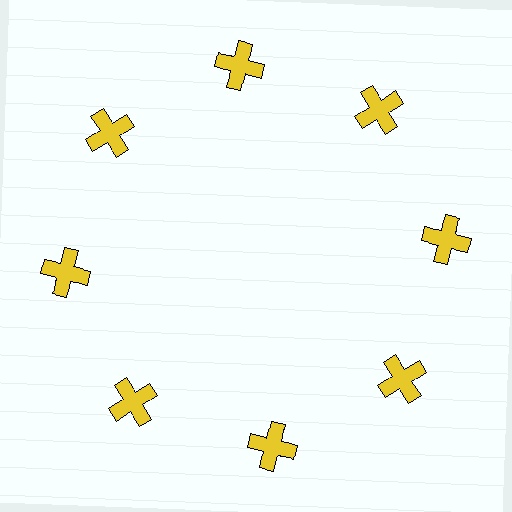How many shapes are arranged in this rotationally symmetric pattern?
There are 8 shapes, arranged in 8 groups of 1.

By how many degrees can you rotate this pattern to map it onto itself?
The pattern maps onto itself every 45 degrees of rotation.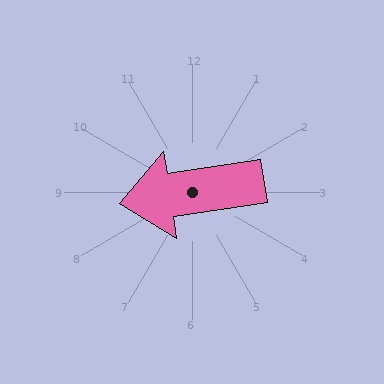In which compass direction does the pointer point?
West.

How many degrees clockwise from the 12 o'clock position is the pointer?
Approximately 261 degrees.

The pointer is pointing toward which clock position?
Roughly 9 o'clock.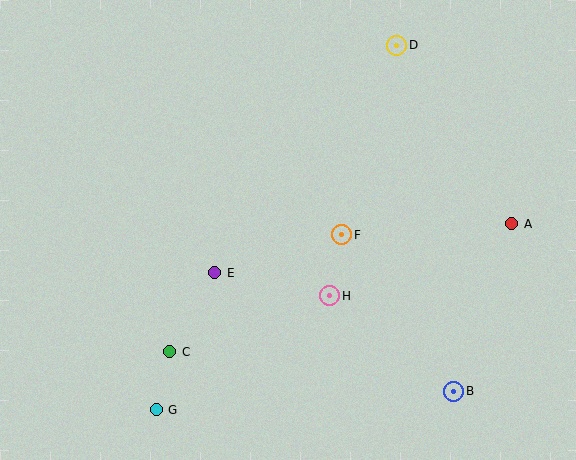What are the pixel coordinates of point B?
Point B is at (454, 391).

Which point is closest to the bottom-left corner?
Point G is closest to the bottom-left corner.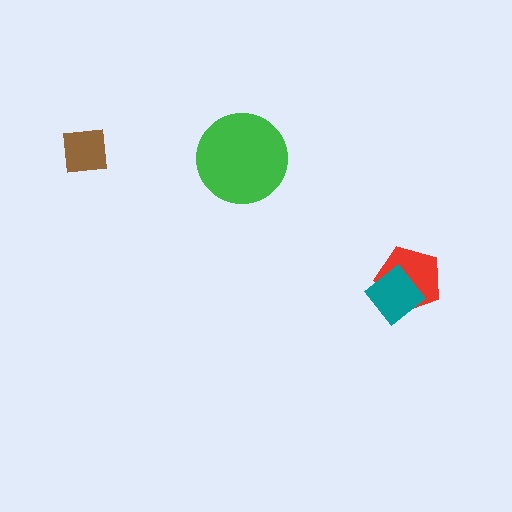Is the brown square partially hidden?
No, no other shape covers it.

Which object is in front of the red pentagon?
The teal diamond is in front of the red pentagon.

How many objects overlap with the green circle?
0 objects overlap with the green circle.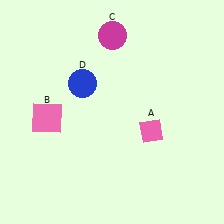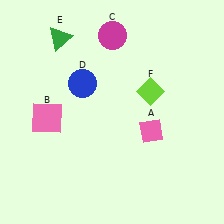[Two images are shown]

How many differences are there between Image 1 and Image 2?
There are 2 differences between the two images.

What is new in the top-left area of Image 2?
A green triangle (E) was added in the top-left area of Image 2.